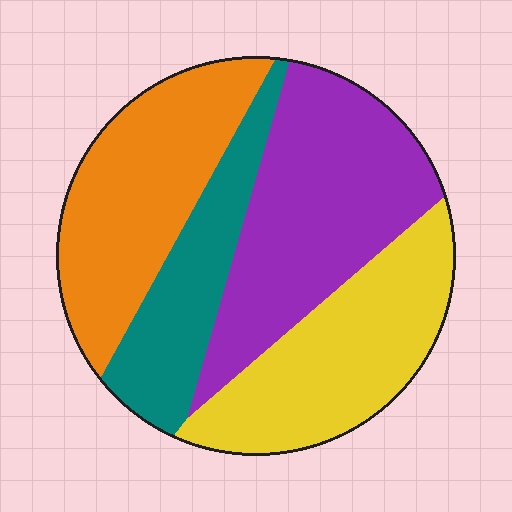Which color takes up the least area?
Teal, at roughly 15%.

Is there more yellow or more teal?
Yellow.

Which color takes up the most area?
Purple, at roughly 30%.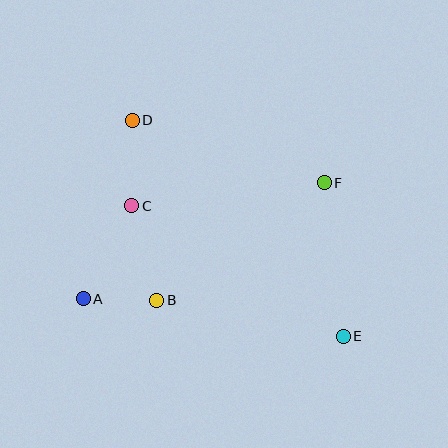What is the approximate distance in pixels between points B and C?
The distance between B and C is approximately 98 pixels.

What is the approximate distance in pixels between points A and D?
The distance between A and D is approximately 185 pixels.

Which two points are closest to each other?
Points A and B are closest to each other.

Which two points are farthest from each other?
Points D and E are farthest from each other.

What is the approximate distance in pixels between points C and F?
The distance between C and F is approximately 194 pixels.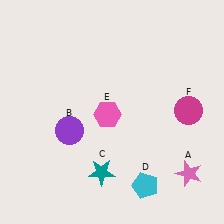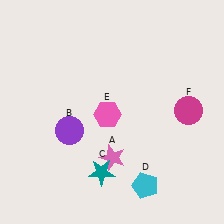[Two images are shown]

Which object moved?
The pink star (A) moved left.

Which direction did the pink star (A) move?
The pink star (A) moved left.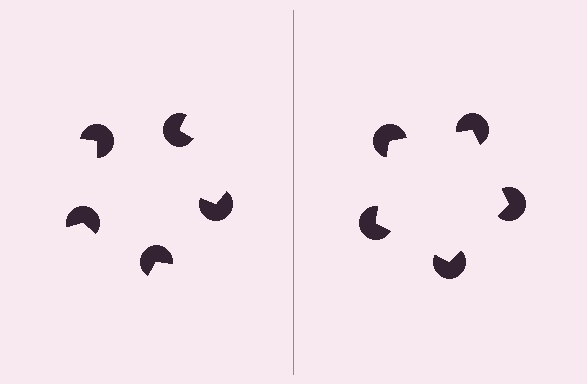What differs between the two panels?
The pac-man discs are positioned identically on both sides; only the wedge orientations differ. On the right they align to a pentagon; on the left they are misaligned.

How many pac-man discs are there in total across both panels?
10 — 5 on each side.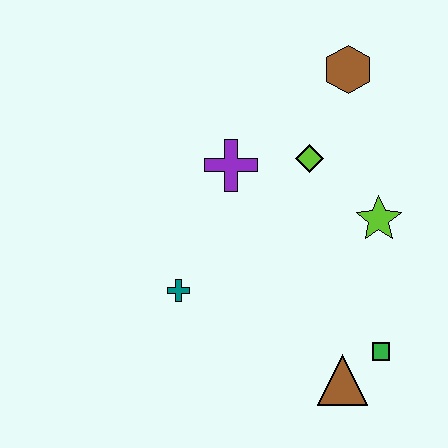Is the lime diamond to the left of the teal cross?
No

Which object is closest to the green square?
The brown triangle is closest to the green square.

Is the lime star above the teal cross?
Yes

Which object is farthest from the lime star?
The teal cross is farthest from the lime star.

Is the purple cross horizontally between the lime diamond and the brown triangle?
No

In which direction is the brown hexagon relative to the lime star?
The brown hexagon is above the lime star.